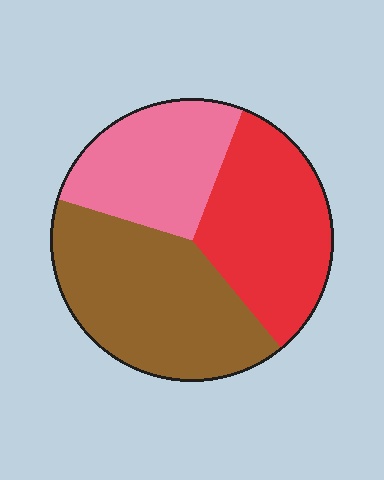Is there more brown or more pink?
Brown.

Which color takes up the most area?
Brown, at roughly 40%.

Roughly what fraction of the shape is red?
Red covers around 35% of the shape.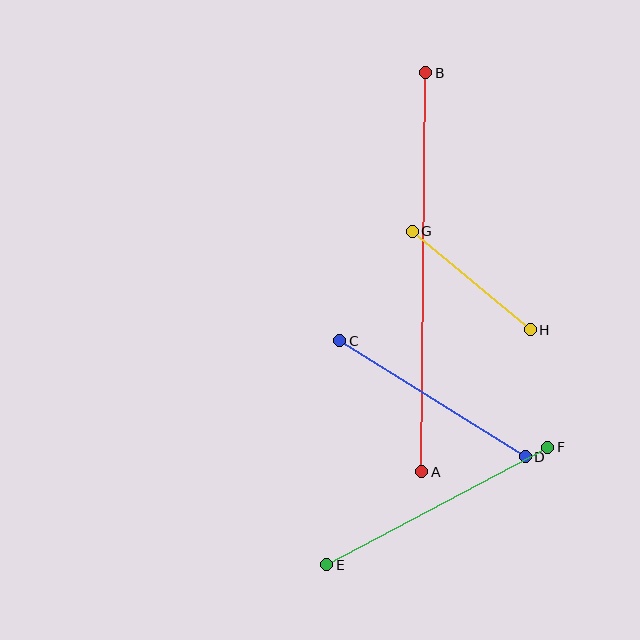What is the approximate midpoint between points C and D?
The midpoint is at approximately (432, 399) pixels.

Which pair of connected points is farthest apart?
Points A and B are farthest apart.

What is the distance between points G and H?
The distance is approximately 154 pixels.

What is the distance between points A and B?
The distance is approximately 399 pixels.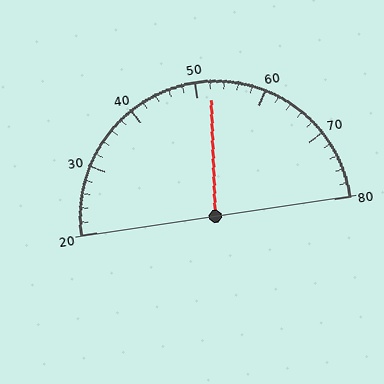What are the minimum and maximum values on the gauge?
The gauge ranges from 20 to 80.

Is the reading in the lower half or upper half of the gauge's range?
The reading is in the upper half of the range (20 to 80).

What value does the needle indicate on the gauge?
The needle indicates approximately 52.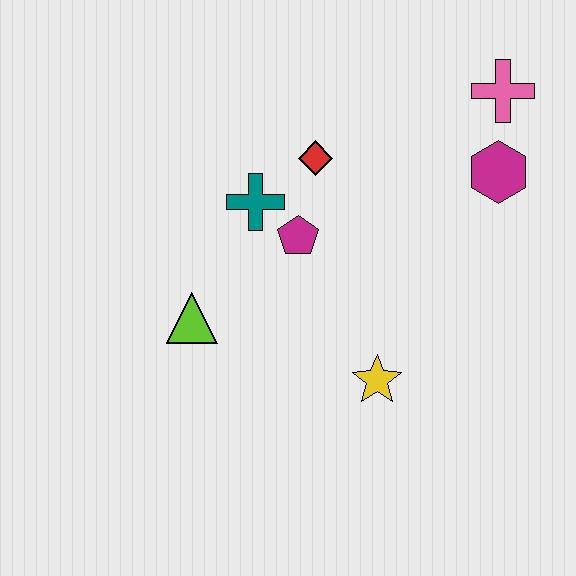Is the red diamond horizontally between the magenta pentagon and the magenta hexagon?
Yes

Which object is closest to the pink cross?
The magenta hexagon is closest to the pink cross.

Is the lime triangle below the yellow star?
No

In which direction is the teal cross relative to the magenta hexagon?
The teal cross is to the left of the magenta hexagon.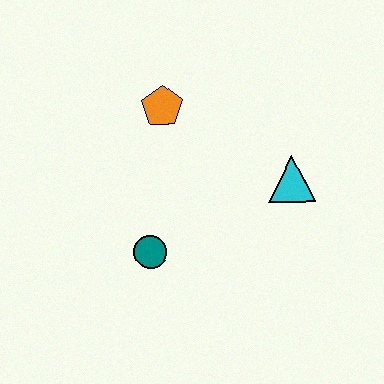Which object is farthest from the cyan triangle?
The teal circle is farthest from the cyan triangle.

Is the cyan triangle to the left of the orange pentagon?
No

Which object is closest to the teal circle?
The orange pentagon is closest to the teal circle.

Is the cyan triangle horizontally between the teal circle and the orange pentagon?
No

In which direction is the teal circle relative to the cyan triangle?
The teal circle is to the left of the cyan triangle.